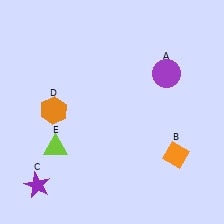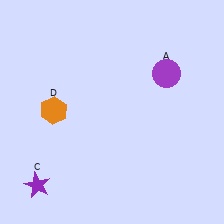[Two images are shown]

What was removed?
The orange diamond (B), the lime triangle (E) were removed in Image 2.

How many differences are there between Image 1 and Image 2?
There are 2 differences between the two images.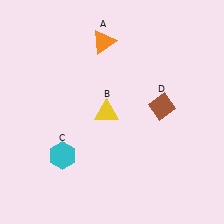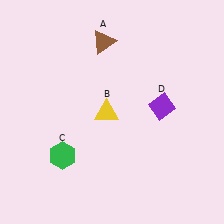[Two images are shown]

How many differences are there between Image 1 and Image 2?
There are 3 differences between the two images.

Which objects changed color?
A changed from orange to brown. C changed from cyan to green. D changed from brown to purple.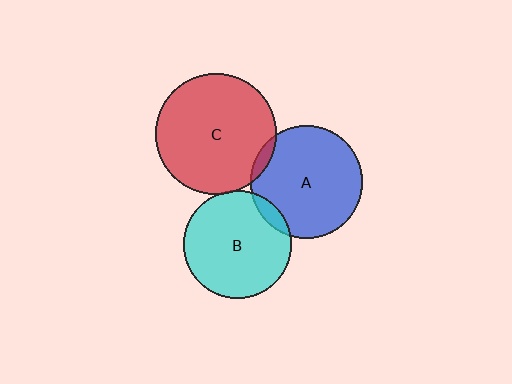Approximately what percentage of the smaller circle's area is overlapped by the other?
Approximately 5%.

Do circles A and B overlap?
Yes.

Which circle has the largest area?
Circle C (red).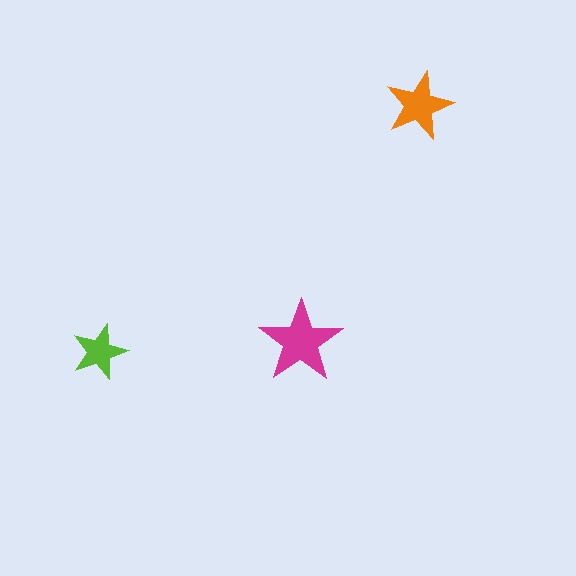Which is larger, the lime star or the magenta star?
The magenta one.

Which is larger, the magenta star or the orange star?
The magenta one.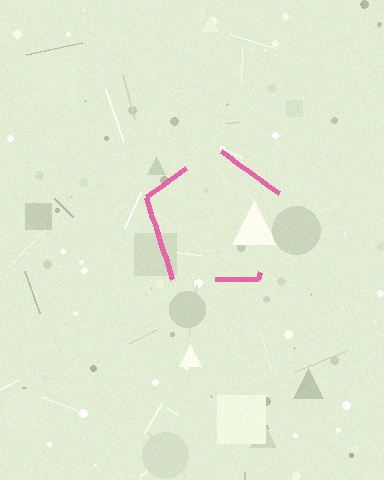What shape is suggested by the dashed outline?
The dashed outline suggests a pentagon.